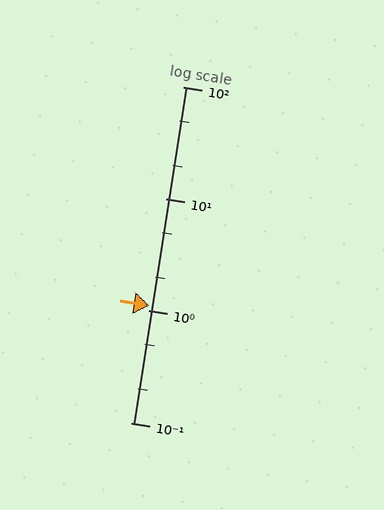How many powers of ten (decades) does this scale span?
The scale spans 3 decades, from 0.1 to 100.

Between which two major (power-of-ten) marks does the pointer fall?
The pointer is between 1 and 10.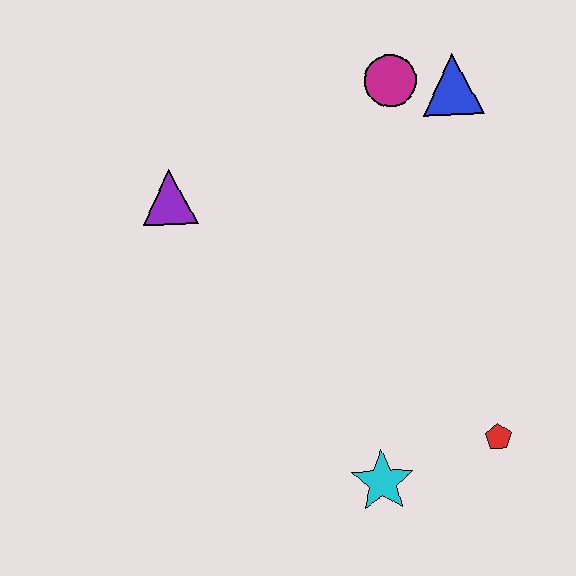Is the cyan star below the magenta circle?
Yes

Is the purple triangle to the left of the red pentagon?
Yes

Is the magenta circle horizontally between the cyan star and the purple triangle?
No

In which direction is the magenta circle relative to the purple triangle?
The magenta circle is to the right of the purple triangle.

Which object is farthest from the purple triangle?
The red pentagon is farthest from the purple triangle.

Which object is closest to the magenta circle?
The blue triangle is closest to the magenta circle.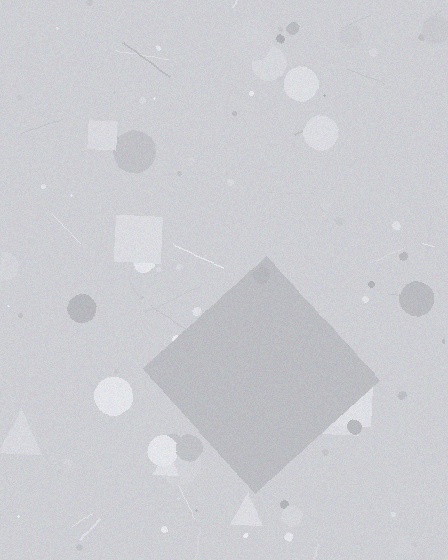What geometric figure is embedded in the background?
A diamond is embedded in the background.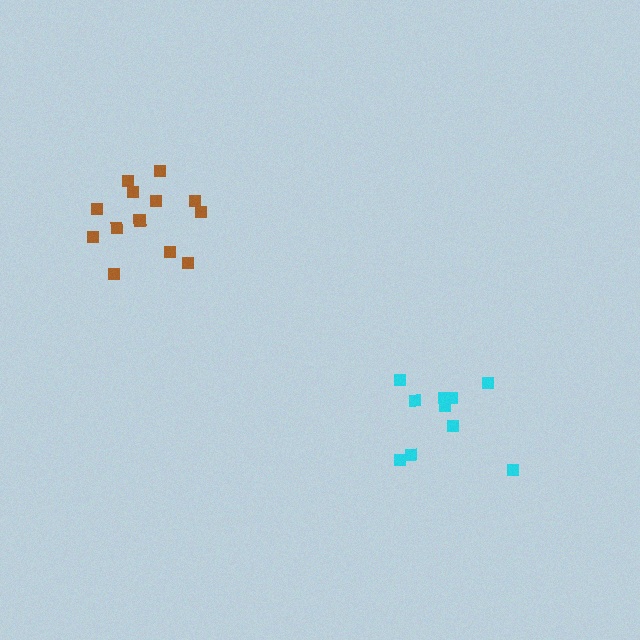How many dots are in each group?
Group 1: 11 dots, Group 2: 14 dots (25 total).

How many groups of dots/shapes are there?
There are 2 groups.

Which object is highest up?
The brown cluster is topmost.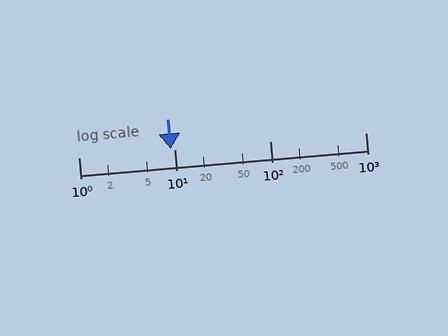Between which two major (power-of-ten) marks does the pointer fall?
The pointer is between 1 and 10.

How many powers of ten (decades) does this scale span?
The scale spans 3 decades, from 1 to 1000.